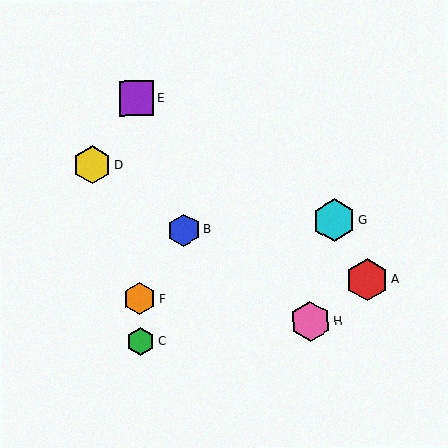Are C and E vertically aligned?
Yes, both are at x≈140.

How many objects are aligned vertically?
3 objects (C, E, F) are aligned vertically.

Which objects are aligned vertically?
Objects C, E, F are aligned vertically.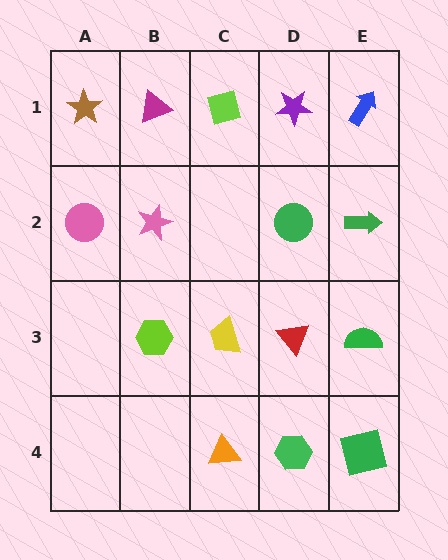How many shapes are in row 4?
3 shapes.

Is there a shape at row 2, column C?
No, that cell is empty.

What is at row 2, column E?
A green arrow.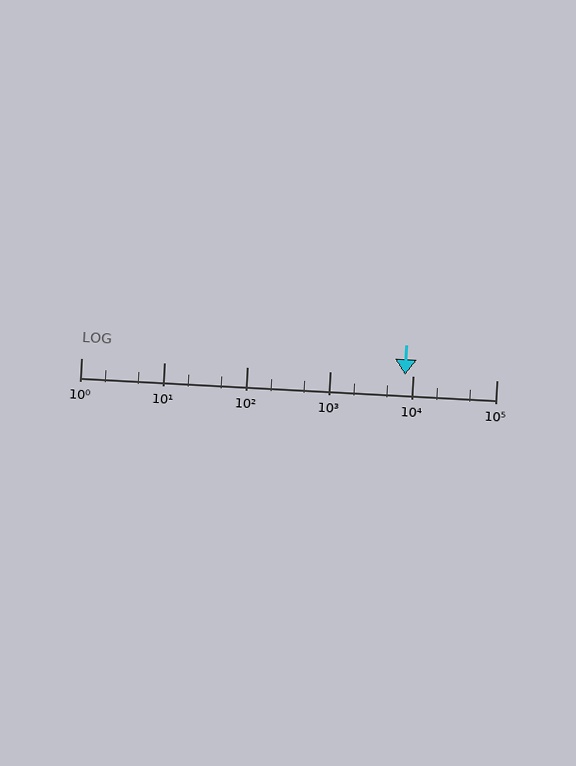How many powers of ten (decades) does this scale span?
The scale spans 5 decades, from 1 to 100000.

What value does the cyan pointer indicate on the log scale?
The pointer indicates approximately 7900.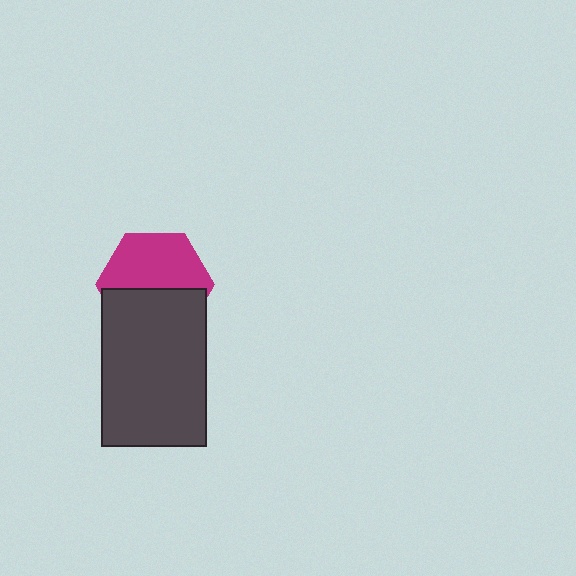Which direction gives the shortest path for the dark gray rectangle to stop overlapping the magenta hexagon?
Moving down gives the shortest separation.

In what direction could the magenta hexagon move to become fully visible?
The magenta hexagon could move up. That would shift it out from behind the dark gray rectangle entirely.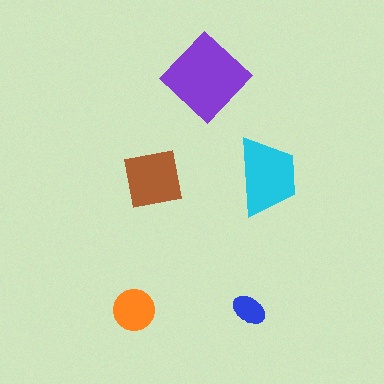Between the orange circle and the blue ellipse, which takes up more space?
The orange circle.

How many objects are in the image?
There are 5 objects in the image.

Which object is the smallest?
The blue ellipse.